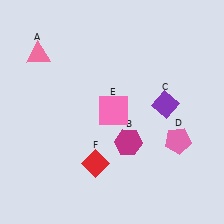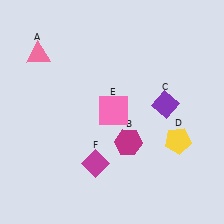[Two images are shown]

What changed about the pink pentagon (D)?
In Image 1, D is pink. In Image 2, it changed to yellow.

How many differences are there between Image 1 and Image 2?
There are 2 differences between the two images.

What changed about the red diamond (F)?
In Image 1, F is red. In Image 2, it changed to magenta.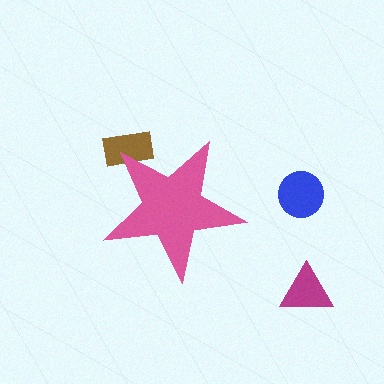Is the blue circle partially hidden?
No, the blue circle is fully visible.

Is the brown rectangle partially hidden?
Yes, the brown rectangle is partially hidden behind the pink star.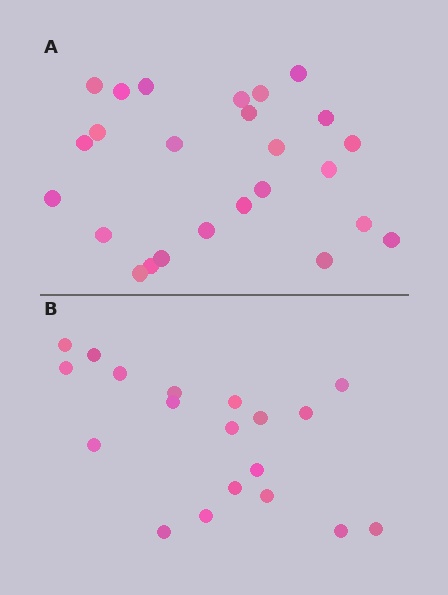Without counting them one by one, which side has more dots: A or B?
Region A (the top region) has more dots.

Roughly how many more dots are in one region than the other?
Region A has about 6 more dots than region B.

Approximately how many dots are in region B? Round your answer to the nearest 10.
About 20 dots. (The exact count is 19, which rounds to 20.)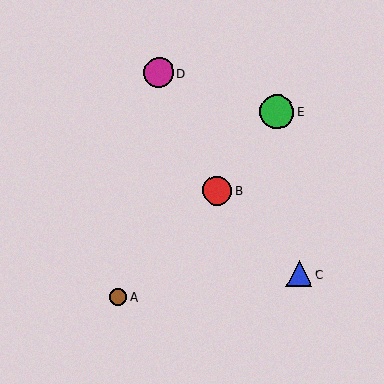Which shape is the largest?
The green circle (labeled E) is the largest.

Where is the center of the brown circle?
The center of the brown circle is at (118, 297).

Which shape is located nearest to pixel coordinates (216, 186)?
The red circle (labeled B) at (217, 191) is nearest to that location.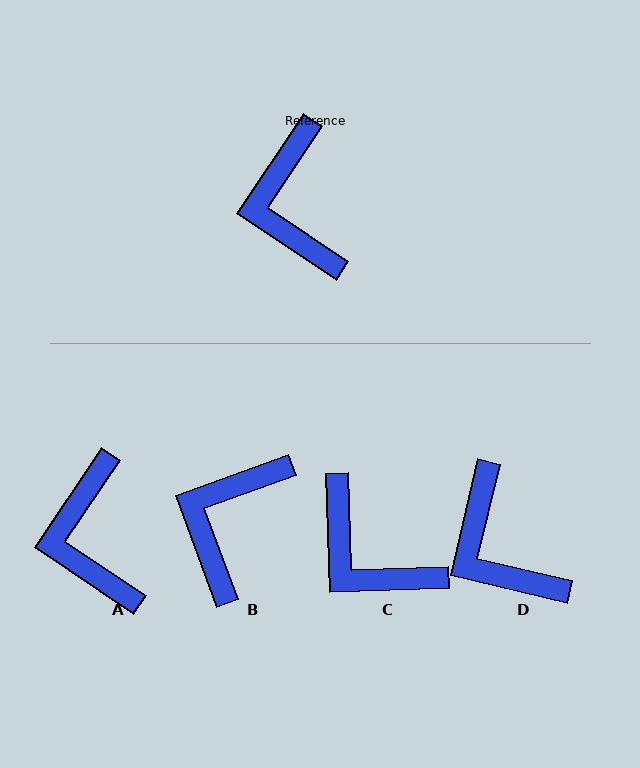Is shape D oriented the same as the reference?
No, it is off by about 21 degrees.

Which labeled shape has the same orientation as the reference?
A.